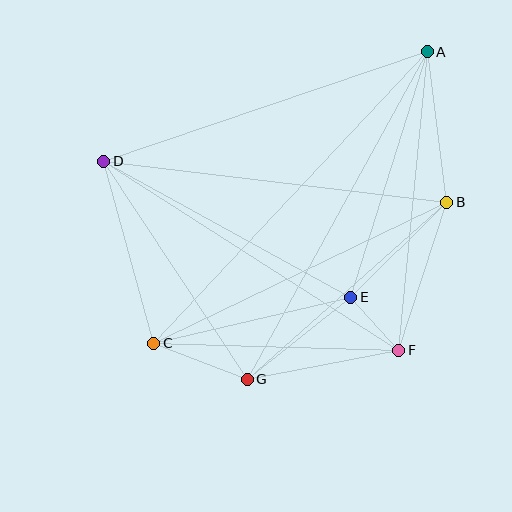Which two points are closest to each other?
Points E and F are closest to each other.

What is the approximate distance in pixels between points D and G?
The distance between D and G is approximately 261 pixels.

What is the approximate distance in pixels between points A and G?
The distance between A and G is approximately 373 pixels.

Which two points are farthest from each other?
Points A and C are farthest from each other.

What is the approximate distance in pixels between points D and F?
The distance between D and F is approximately 350 pixels.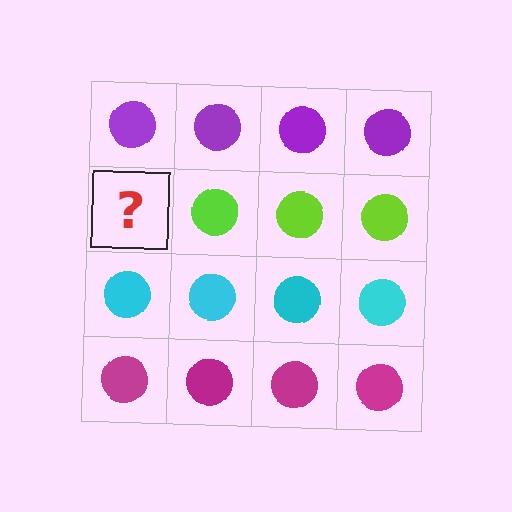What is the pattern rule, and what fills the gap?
The rule is that each row has a consistent color. The gap should be filled with a lime circle.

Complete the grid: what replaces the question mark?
The question mark should be replaced with a lime circle.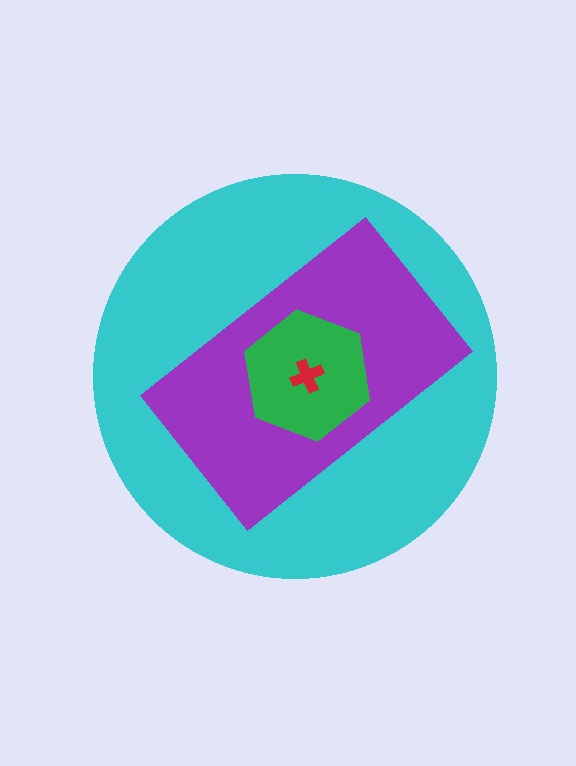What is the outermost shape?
The cyan circle.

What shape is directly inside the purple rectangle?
The green hexagon.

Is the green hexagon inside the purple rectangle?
Yes.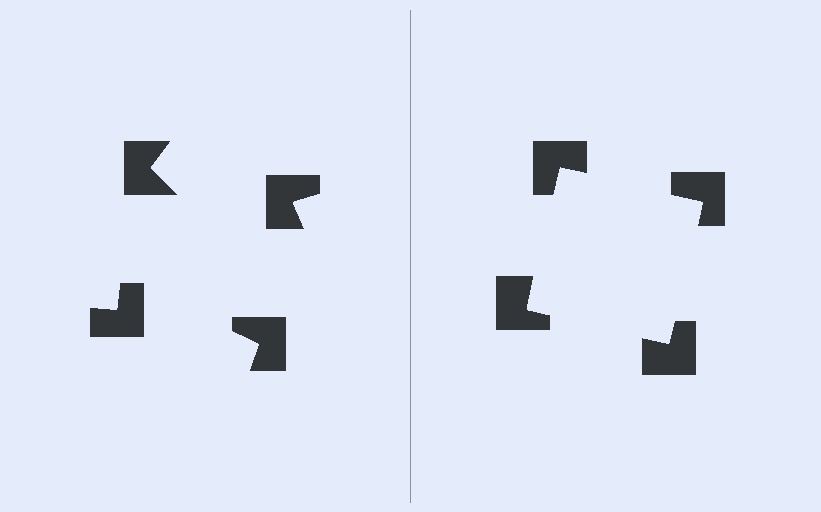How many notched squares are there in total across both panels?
8 — 4 on each side.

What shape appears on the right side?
An illusory square.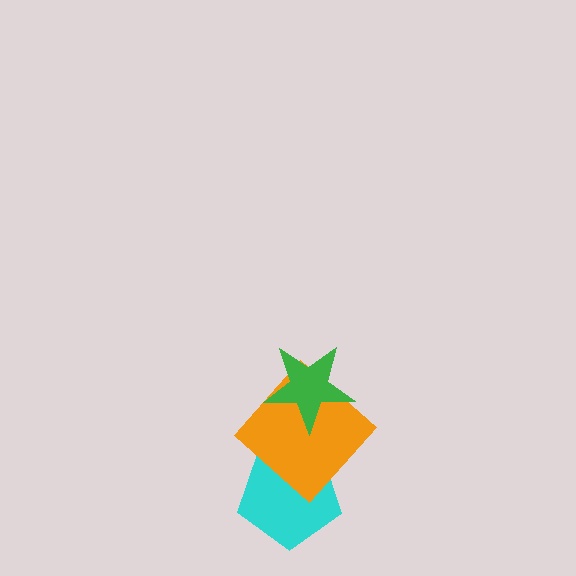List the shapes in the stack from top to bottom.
From top to bottom: the green star, the orange diamond, the cyan pentagon.